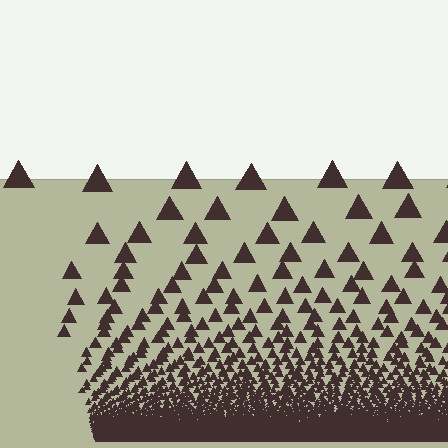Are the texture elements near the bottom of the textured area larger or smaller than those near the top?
Smaller. The gradient is inverted — elements near the bottom are smaller and denser.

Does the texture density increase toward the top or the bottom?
Density increases toward the bottom.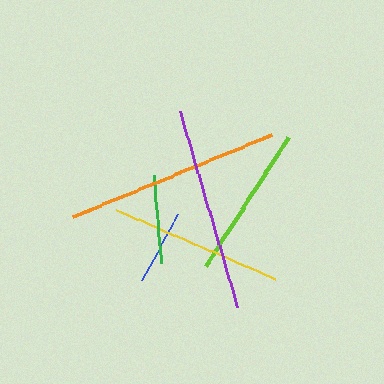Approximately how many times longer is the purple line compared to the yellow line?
The purple line is approximately 1.2 times the length of the yellow line.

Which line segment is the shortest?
The blue line is the shortest at approximately 74 pixels.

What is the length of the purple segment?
The purple segment is approximately 204 pixels long.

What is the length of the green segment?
The green segment is approximately 88 pixels long.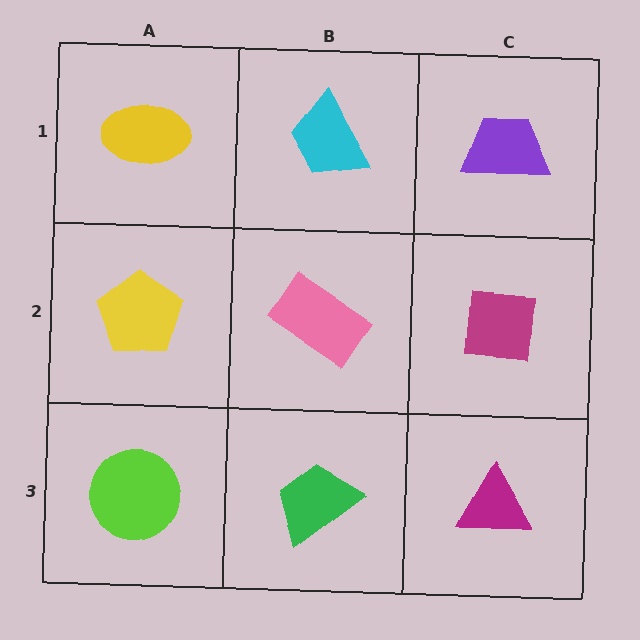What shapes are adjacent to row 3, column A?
A yellow pentagon (row 2, column A), a green trapezoid (row 3, column B).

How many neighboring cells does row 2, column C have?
3.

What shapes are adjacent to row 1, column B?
A pink rectangle (row 2, column B), a yellow ellipse (row 1, column A), a purple trapezoid (row 1, column C).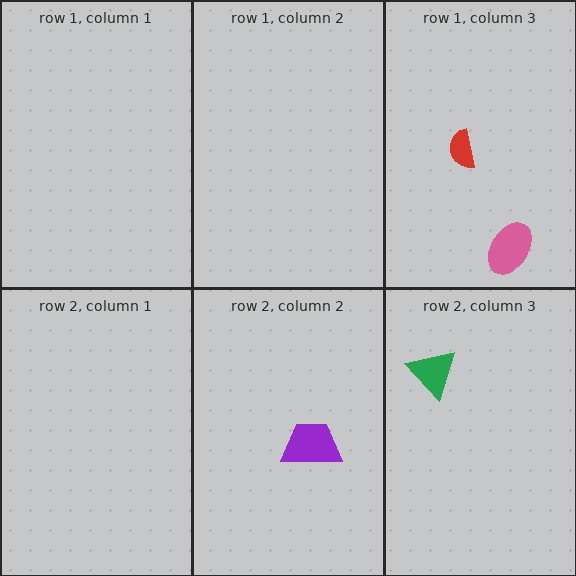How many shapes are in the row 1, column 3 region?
2.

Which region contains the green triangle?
The row 2, column 3 region.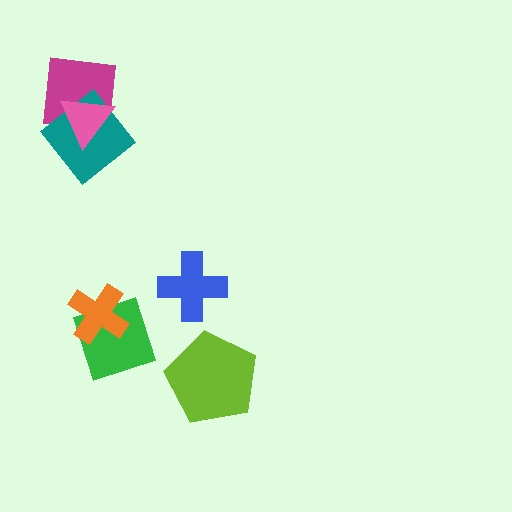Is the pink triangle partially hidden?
No, no other shape covers it.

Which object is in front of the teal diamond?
The pink triangle is in front of the teal diamond.